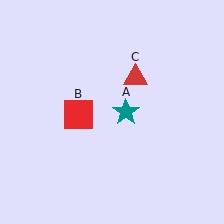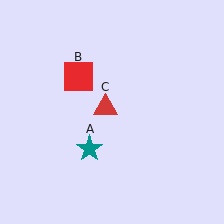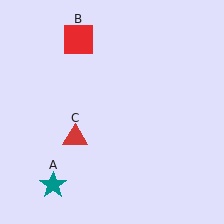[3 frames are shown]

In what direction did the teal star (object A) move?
The teal star (object A) moved down and to the left.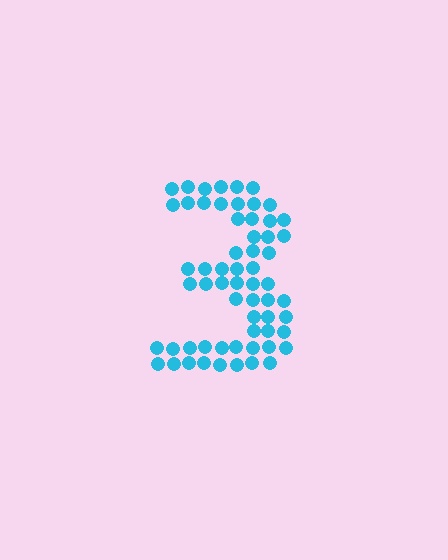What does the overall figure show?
The overall figure shows the digit 3.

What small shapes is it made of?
It is made of small circles.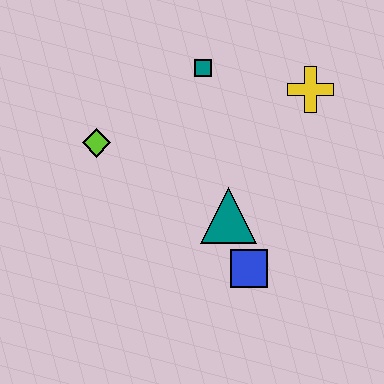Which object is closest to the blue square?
The teal triangle is closest to the blue square.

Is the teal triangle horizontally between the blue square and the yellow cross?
No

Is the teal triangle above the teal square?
No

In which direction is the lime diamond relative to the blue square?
The lime diamond is to the left of the blue square.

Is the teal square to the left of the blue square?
Yes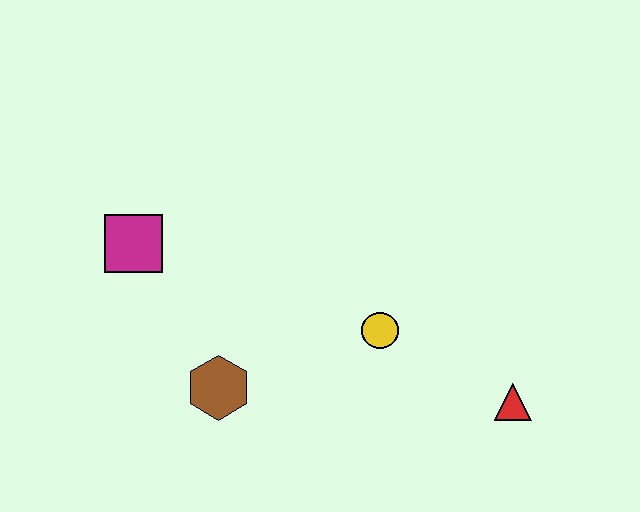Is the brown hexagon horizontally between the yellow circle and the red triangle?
No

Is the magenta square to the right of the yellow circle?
No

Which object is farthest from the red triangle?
The magenta square is farthest from the red triangle.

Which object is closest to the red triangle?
The yellow circle is closest to the red triangle.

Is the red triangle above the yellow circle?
No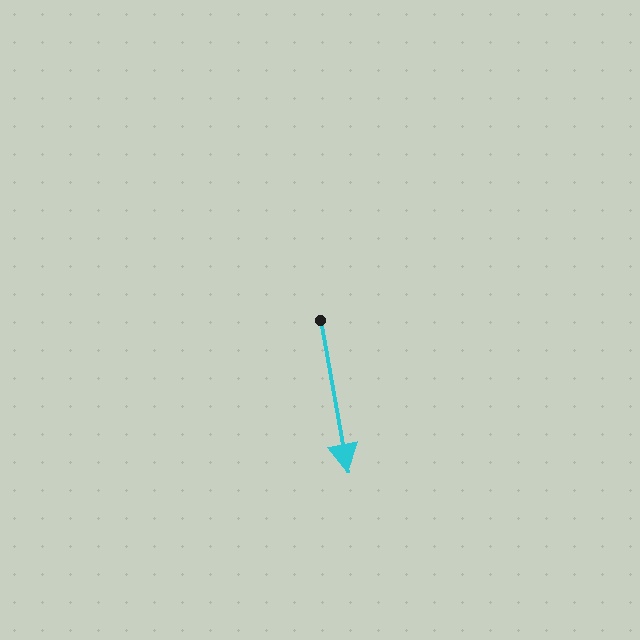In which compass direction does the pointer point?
South.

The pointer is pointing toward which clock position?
Roughly 6 o'clock.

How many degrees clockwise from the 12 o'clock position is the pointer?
Approximately 170 degrees.